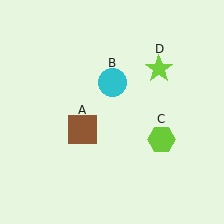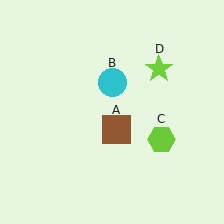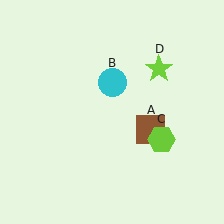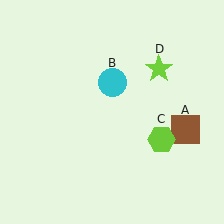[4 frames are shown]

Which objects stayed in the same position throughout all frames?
Cyan circle (object B) and lime hexagon (object C) and lime star (object D) remained stationary.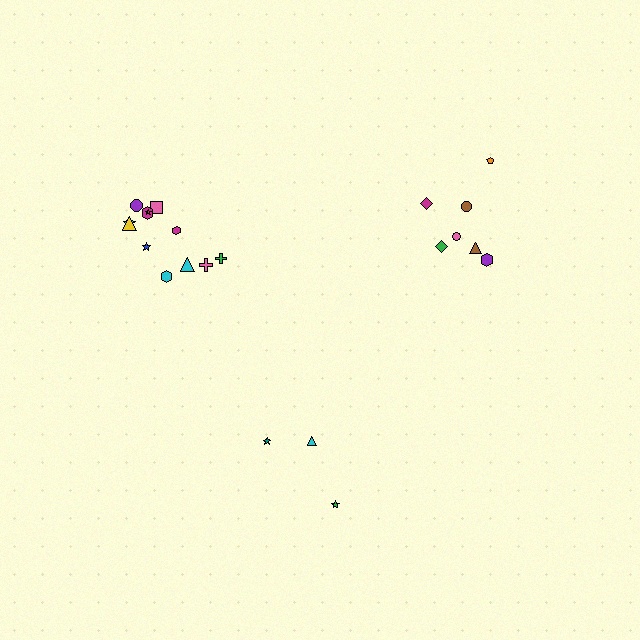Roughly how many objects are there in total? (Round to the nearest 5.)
Roughly 20 objects in total.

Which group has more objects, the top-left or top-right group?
The top-left group.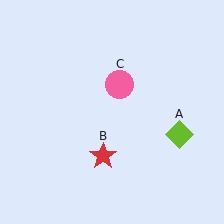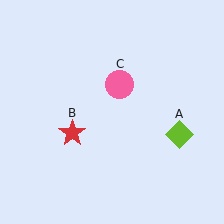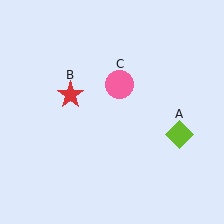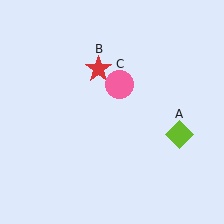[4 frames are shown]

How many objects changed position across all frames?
1 object changed position: red star (object B).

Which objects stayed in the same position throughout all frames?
Lime diamond (object A) and pink circle (object C) remained stationary.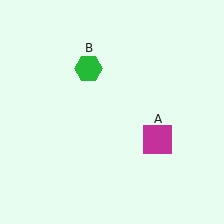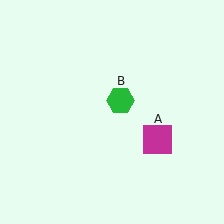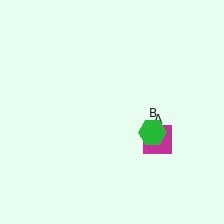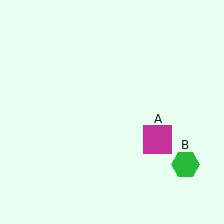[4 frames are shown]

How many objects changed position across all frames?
1 object changed position: green hexagon (object B).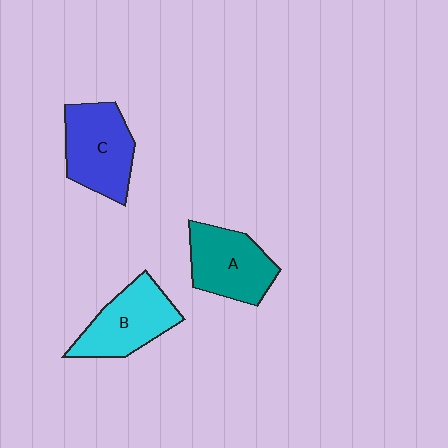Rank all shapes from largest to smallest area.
From largest to smallest: C (blue), B (cyan), A (teal).